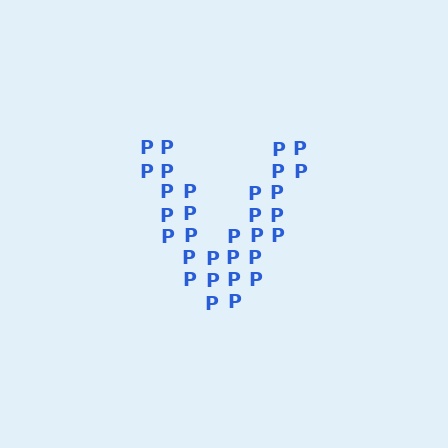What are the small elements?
The small elements are letter P's.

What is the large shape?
The large shape is the letter V.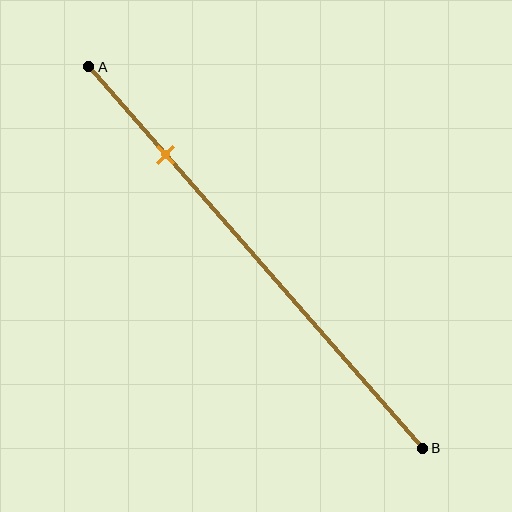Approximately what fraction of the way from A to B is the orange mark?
The orange mark is approximately 25% of the way from A to B.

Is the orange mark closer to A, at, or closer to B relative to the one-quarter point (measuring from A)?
The orange mark is approximately at the one-quarter point of segment AB.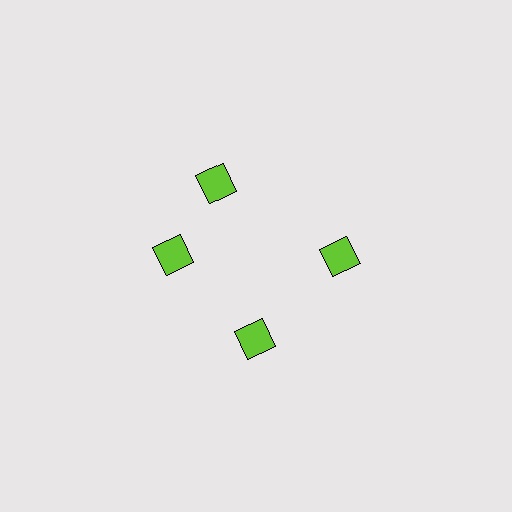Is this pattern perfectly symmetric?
No. The 4 lime squares are arranged in a ring, but one element near the 12 o'clock position is rotated out of alignment along the ring, breaking the 4-fold rotational symmetry.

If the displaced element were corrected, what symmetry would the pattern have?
It would have 4-fold rotational symmetry — the pattern would map onto itself every 90 degrees.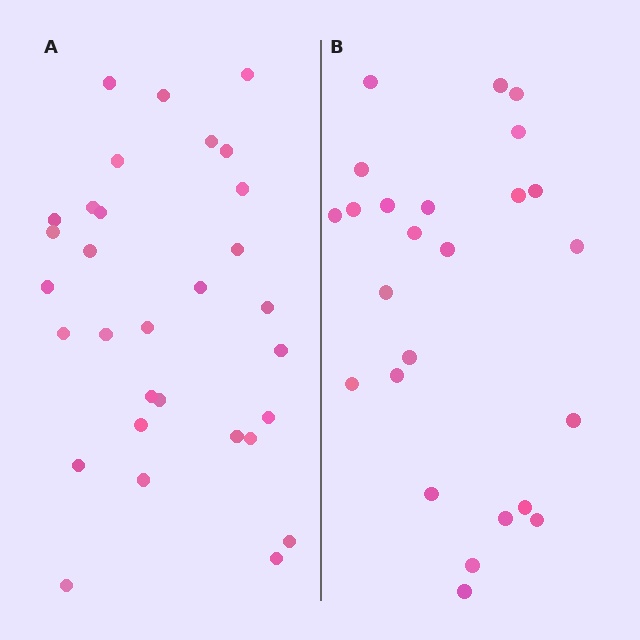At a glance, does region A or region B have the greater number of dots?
Region A (the left region) has more dots.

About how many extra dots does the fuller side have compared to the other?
Region A has about 6 more dots than region B.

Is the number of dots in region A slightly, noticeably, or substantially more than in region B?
Region A has only slightly more — the two regions are fairly close. The ratio is roughly 1.2 to 1.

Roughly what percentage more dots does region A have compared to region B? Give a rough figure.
About 25% more.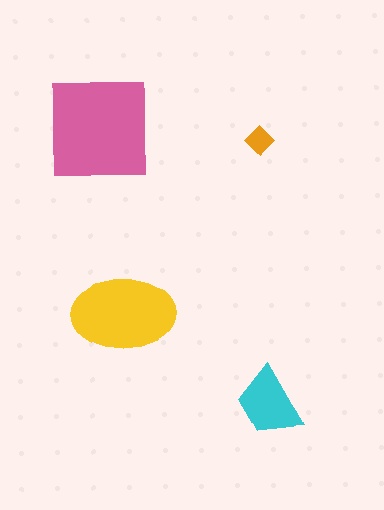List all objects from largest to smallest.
The pink square, the yellow ellipse, the cyan trapezoid, the orange diamond.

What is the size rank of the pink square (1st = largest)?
1st.